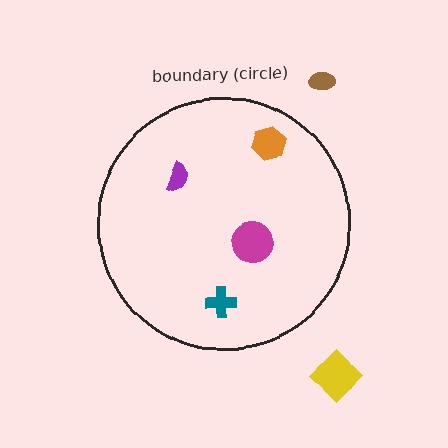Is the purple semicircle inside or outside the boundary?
Inside.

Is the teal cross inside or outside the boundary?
Inside.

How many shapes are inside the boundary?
4 inside, 2 outside.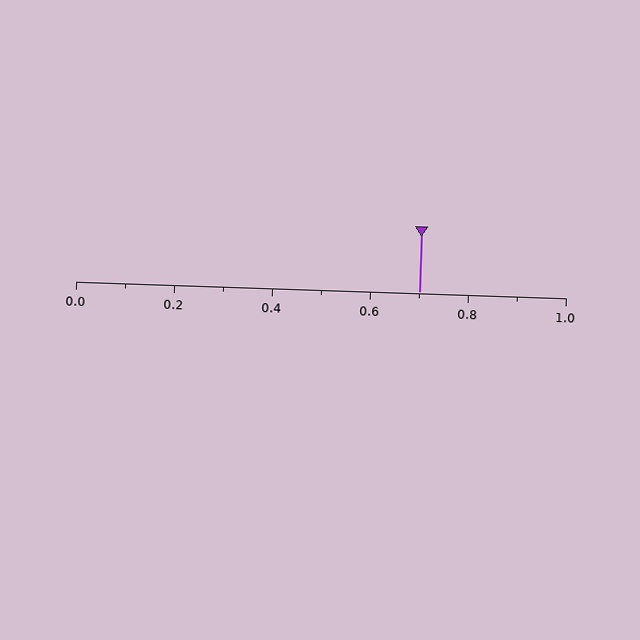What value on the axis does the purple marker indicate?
The marker indicates approximately 0.7.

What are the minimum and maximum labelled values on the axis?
The axis runs from 0.0 to 1.0.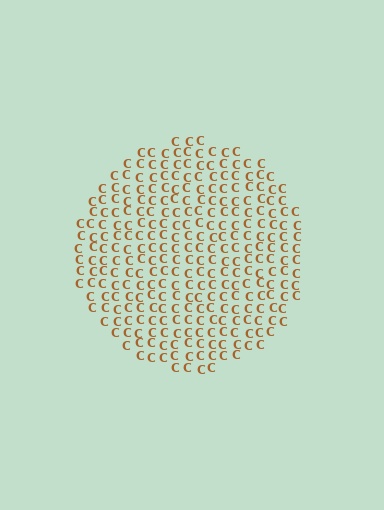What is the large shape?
The large shape is a circle.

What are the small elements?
The small elements are letter C's.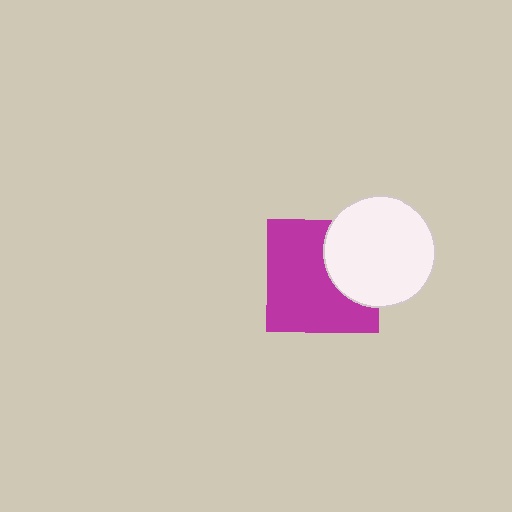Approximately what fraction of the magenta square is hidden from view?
Roughly 33% of the magenta square is hidden behind the white circle.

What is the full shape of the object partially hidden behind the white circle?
The partially hidden object is a magenta square.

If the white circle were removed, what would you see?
You would see the complete magenta square.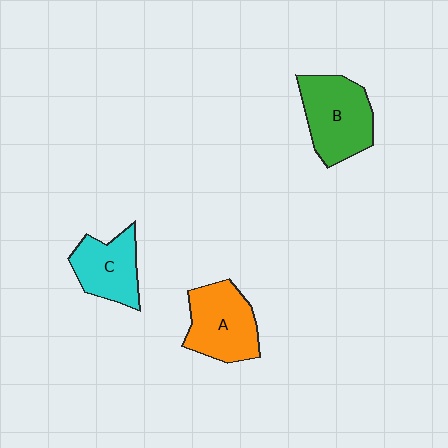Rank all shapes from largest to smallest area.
From largest to smallest: B (green), A (orange), C (cyan).